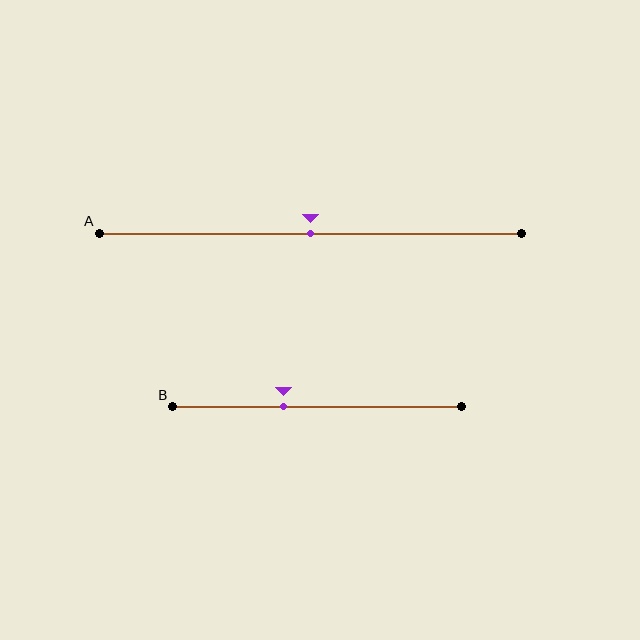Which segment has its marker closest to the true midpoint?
Segment A has its marker closest to the true midpoint.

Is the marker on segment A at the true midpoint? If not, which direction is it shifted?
Yes, the marker on segment A is at the true midpoint.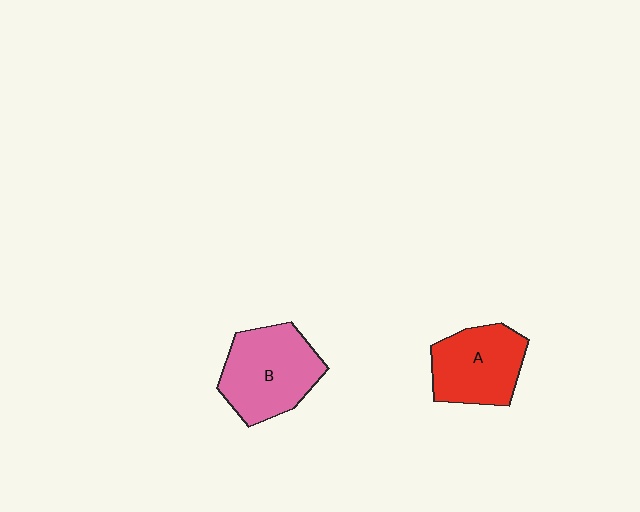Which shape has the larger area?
Shape B (pink).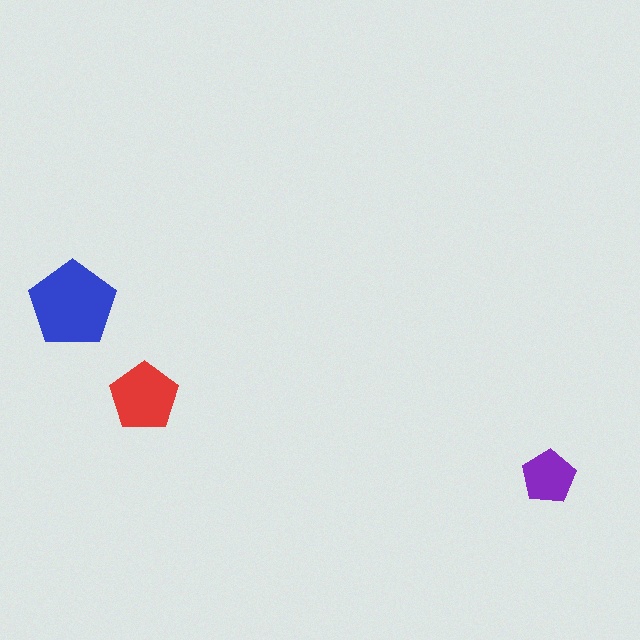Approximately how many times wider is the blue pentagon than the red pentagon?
About 1.5 times wider.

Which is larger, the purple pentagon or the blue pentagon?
The blue one.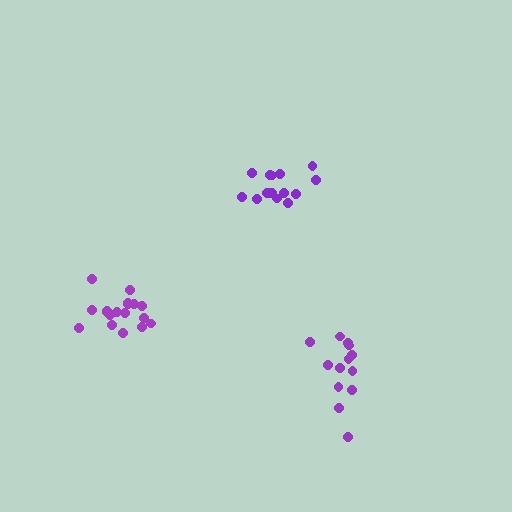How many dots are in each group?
Group 1: 15 dots, Group 2: 18 dots, Group 3: 13 dots (46 total).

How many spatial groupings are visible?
There are 3 spatial groupings.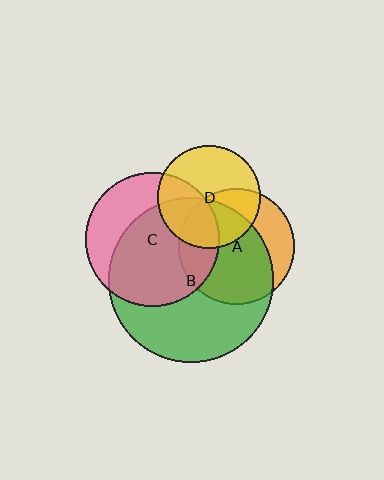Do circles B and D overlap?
Yes.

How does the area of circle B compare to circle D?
Approximately 2.6 times.